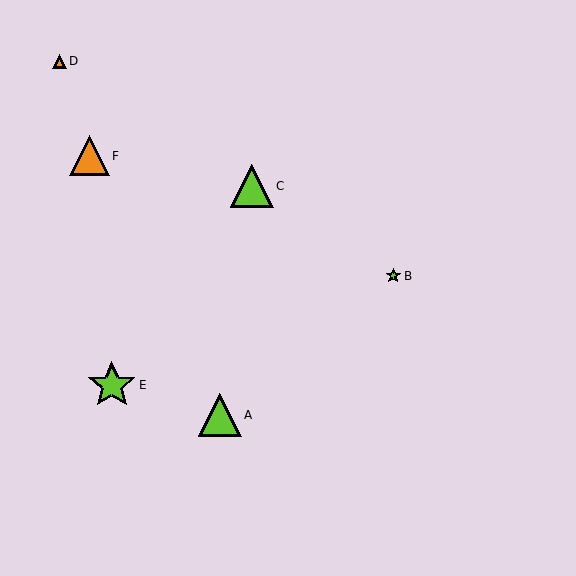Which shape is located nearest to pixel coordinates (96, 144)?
The orange triangle (labeled F) at (90, 156) is nearest to that location.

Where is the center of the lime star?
The center of the lime star is at (393, 276).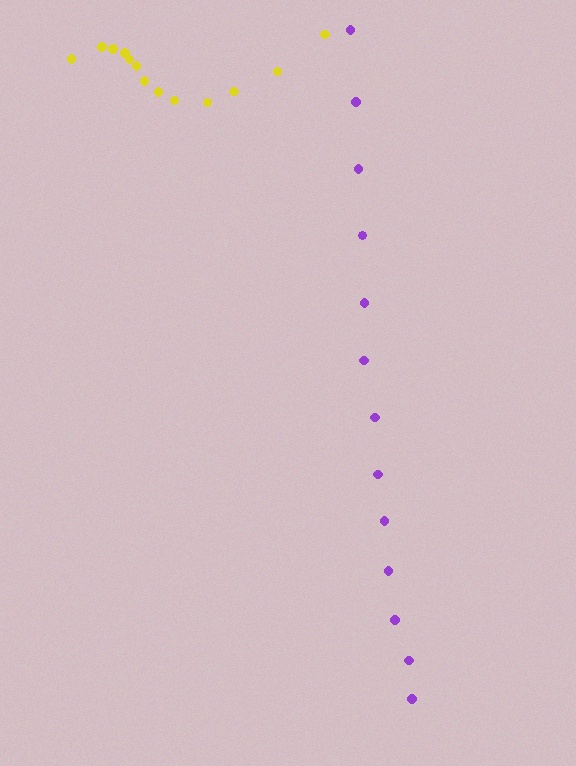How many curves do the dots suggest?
There are 2 distinct paths.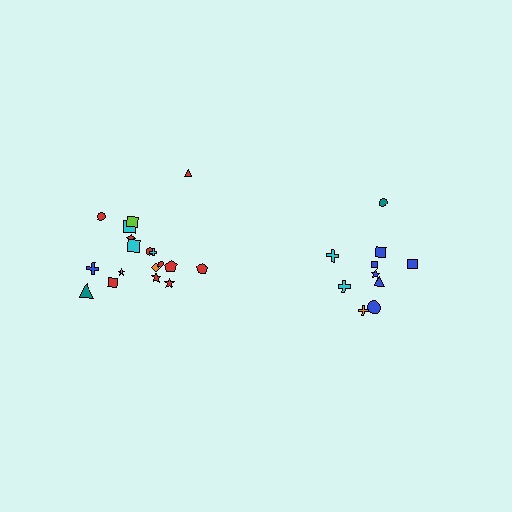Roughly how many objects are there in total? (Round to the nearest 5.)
Roughly 30 objects in total.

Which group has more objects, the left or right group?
The left group.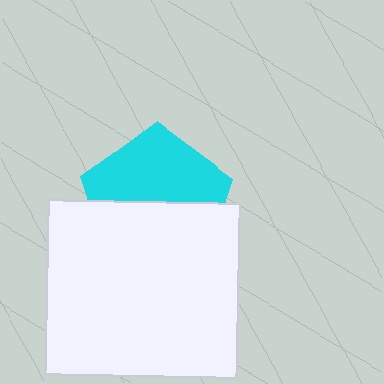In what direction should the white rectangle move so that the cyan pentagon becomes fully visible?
The white rectangle should move down. That is the shortest direction to clear the overlap and leave the cyan pentagon fully visible.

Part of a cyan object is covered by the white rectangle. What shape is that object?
It is a pentagon.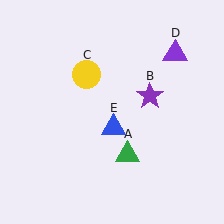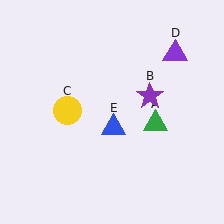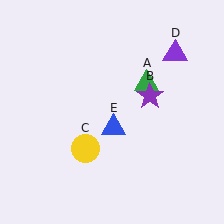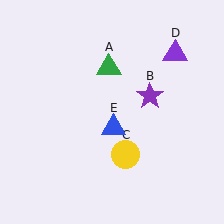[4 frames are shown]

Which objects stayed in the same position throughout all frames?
Purple star (object B) and purple triangle (object D) and blue triangle (object E) remained stationary.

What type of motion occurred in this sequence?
The green triangle (object A), yellow circle (object C) rotated counterclockwise around the center of the scene.